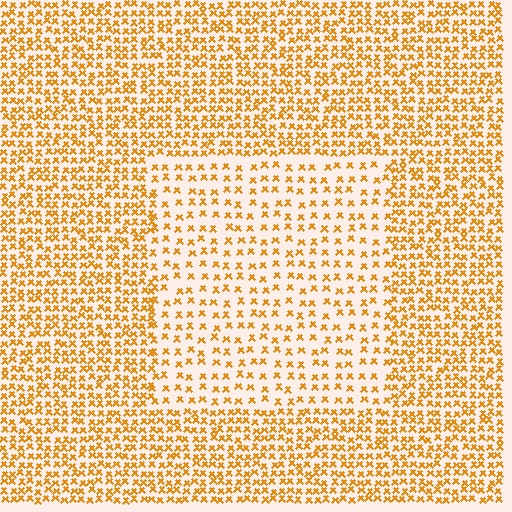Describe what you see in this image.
The image contains small orange elements arranged at two different densities. A rectangle-shaped region is visible where the elements are less densely packed than the surrounding area.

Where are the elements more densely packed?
The elements are more densely packed outside the rectangle boundary.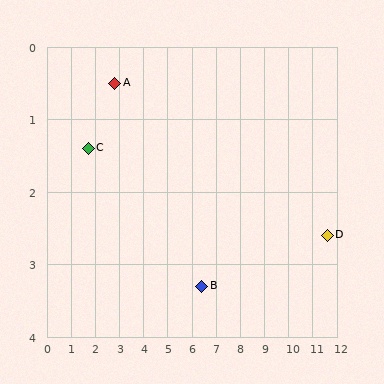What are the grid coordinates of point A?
Point A is at approximately (2.8, 0.5).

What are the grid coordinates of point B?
Point B is at approximately (6.4, 3.3).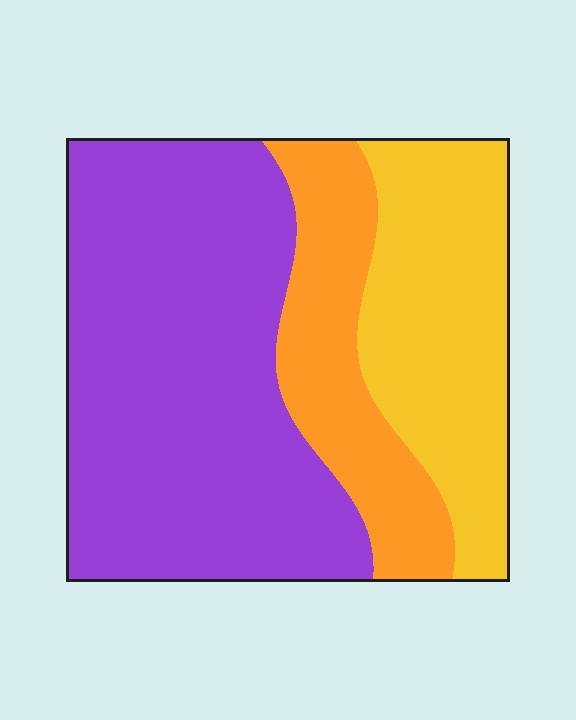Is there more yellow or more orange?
Yellow.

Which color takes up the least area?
Orange, at roughly 20%.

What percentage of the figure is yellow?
Yellow covers 26% of the figure.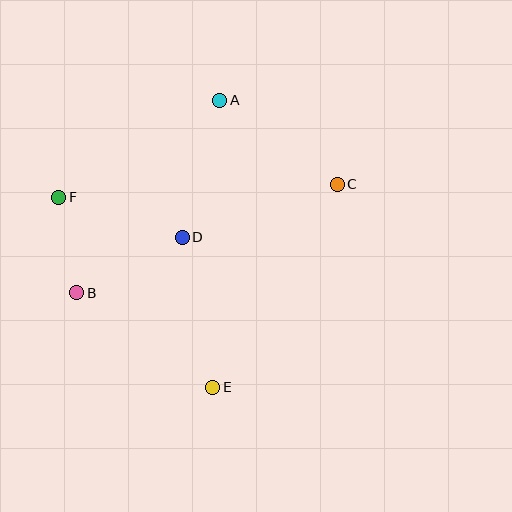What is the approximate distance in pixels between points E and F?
The distance between E and F is approximately 245 pixels.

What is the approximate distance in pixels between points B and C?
The distance between B and C is approximately 282 pixels.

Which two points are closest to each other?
Points B and F are closest to each other.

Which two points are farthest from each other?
Points A and E are farthest from each other.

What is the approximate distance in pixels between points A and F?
The distance between A and F is approximately 188 pixels.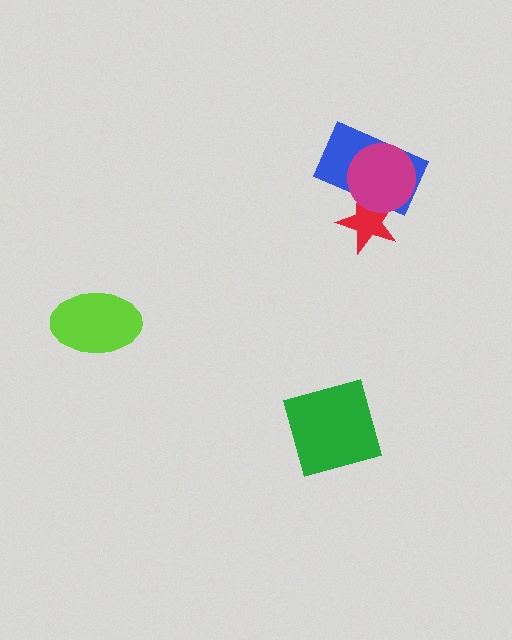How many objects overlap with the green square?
0 objects overlap with the green square.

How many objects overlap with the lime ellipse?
0 objects overlap with the lime ellipse.